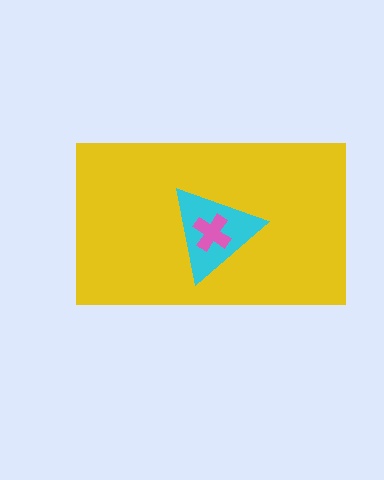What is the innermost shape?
The pink cross.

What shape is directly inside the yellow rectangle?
The cyan triangle.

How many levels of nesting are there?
3.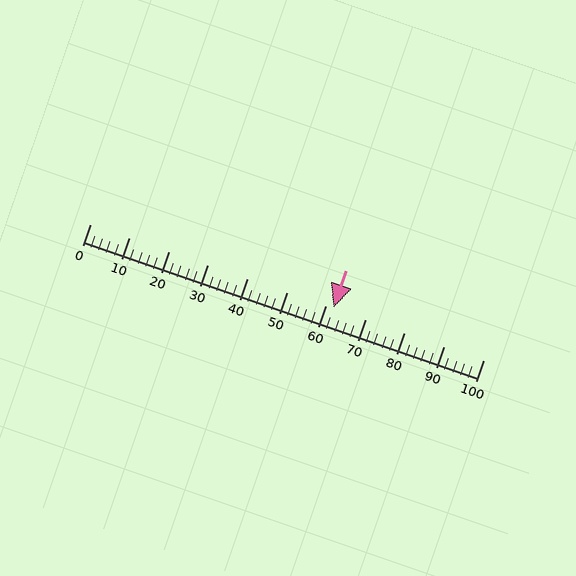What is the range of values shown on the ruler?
The ruler shows values from 0 to 100.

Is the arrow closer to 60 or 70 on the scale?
The arrow is closer to 60.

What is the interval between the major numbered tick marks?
The major tick marks are spaced 10 units apart.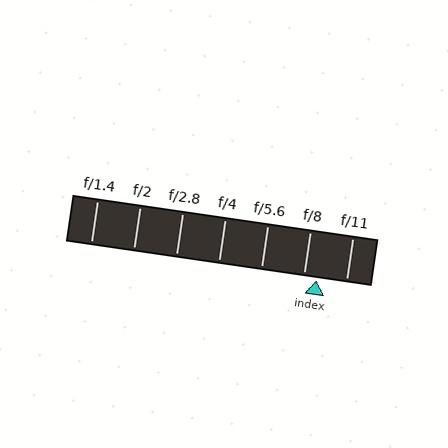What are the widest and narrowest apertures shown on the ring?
The widest aperture shown is f/1.4 and the narrowest is f/11.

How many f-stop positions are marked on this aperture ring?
There are 7 f-stop positions marked.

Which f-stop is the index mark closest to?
The index mark is closest to f/8.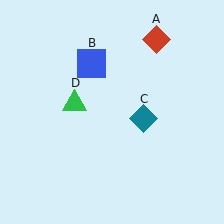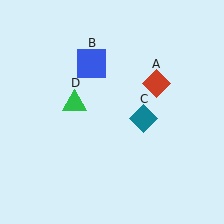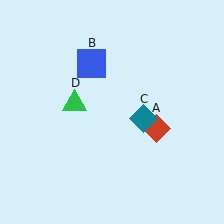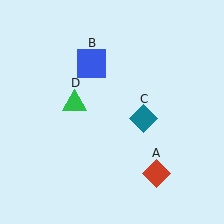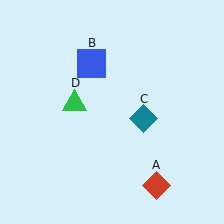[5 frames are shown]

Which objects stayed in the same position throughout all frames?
Blue square (object B) and teal diamond (object C) and green triangle (object D) remained stationary.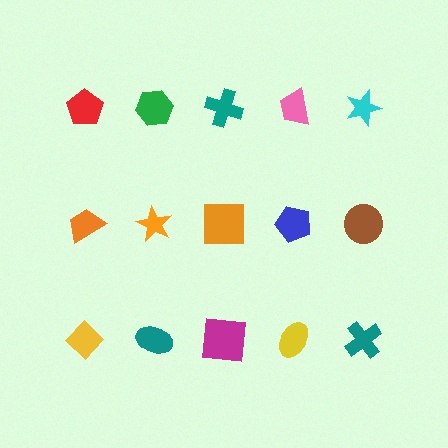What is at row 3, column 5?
A teal cross.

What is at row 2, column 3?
An orange square.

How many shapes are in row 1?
5 shapes.